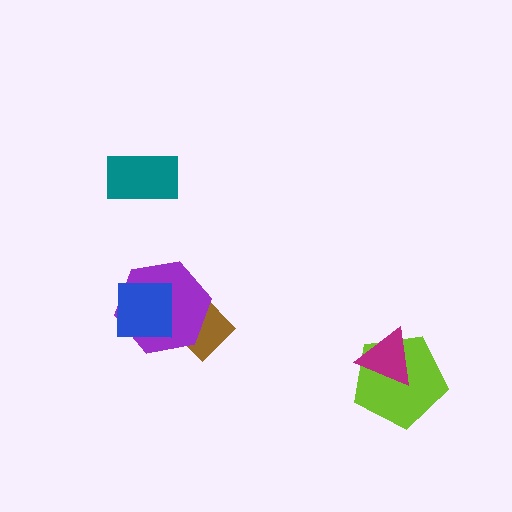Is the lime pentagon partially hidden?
Yes, it is partially covered by another shape.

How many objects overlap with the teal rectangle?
0 objects overlap with the teal rectangle.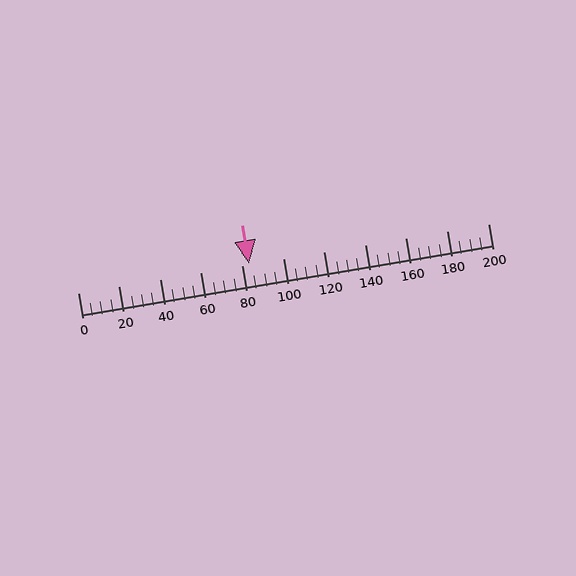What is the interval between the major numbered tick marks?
The major tick marks are spaced 20 units apart.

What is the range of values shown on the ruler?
The ruler shows values from 0 to 200.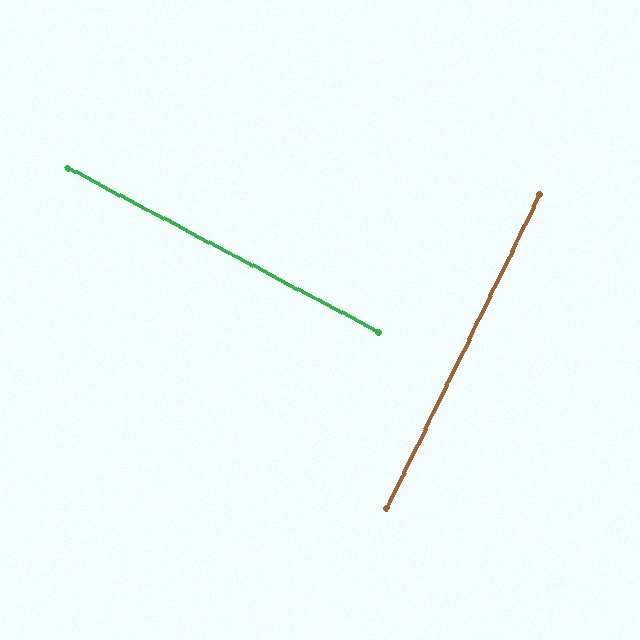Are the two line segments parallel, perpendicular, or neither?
Perpendicular — they meet at approximately 88°.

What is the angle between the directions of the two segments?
Approximately 88 degrees.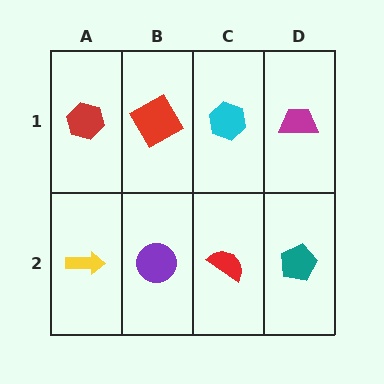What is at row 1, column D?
A magenta trapezoid.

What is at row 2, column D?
A teal pentagon.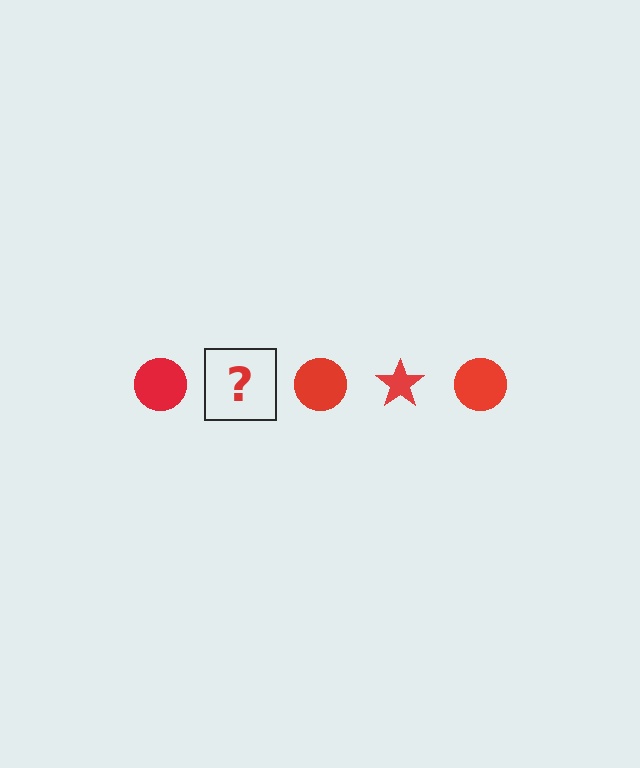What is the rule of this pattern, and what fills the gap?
The rule is that the pattern cycles through circle, star shapes in red. The gap should be filled with a red star.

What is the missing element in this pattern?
The missing element is a red star.